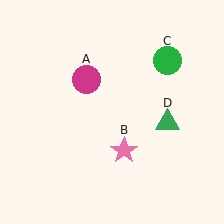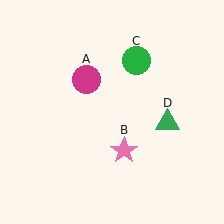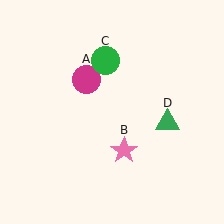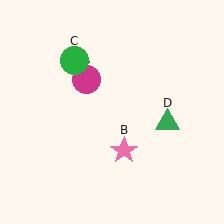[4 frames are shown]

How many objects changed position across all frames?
1 object changed position: green circle (object C).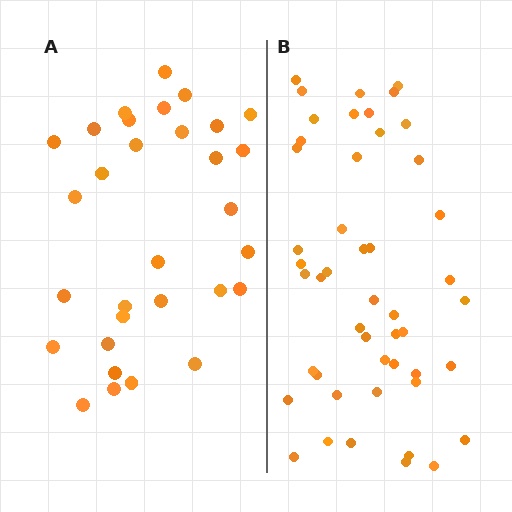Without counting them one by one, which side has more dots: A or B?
Region B (the right region) has more dots.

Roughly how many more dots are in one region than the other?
Region B has approximately 15 more dots than region A.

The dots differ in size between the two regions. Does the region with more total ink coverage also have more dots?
No. Region A has more total ink coverage because its dots are larger, but region B actually contains more individual dots. Total area can be misleading — the number of items is what matters here.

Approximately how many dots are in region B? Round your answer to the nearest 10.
About 50 dots. (The exact count is 48, which rounds to 50.)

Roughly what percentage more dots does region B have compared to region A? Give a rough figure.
About 55% more.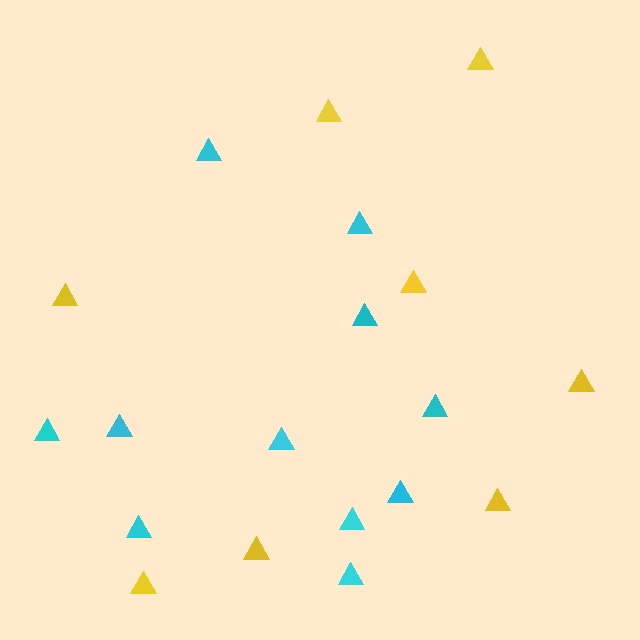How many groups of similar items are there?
There are 2 groups: one group of yellow triangles (8) and one group of cyan triangles (11).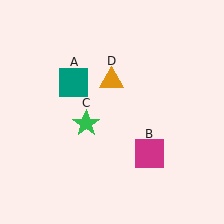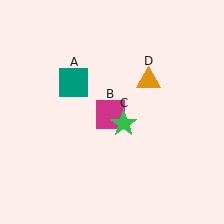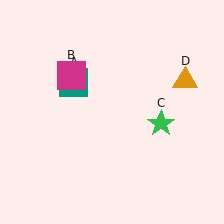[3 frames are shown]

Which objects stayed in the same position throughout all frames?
Teal square (object A) remained stationary.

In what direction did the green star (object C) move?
The green star (object C) moved right.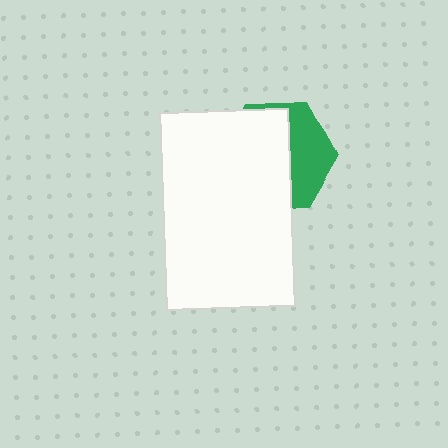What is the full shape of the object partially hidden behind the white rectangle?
The partially hidden object is a green hexagon.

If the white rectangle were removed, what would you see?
You would see the complete green hexagon.